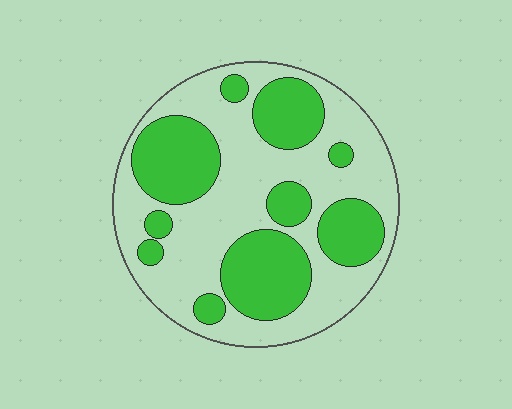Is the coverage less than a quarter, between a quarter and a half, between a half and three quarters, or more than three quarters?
Between a quarter and a half.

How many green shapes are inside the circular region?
10.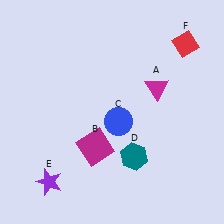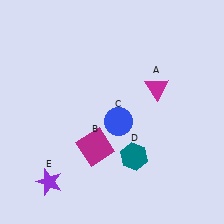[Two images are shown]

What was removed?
The red diamond (F) was removed in Image 2.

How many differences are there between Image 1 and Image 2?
There is 1 difference between the two images.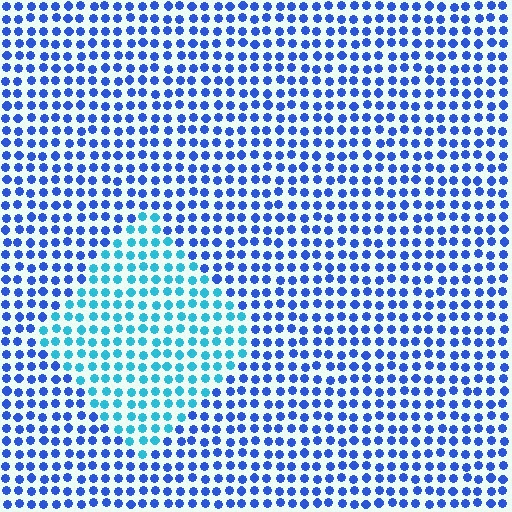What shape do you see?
I see a diamond.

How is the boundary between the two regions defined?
The boundary is defined purely by a slight shift in hue (about 37 degrees). Spacing, size, and orientation are identical on both sides.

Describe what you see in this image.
The image is filled with small blue elements in a uniform arrangement. A diamond-shaped region is visible where the elements are tinted to a slightly different hue, forming a subtle color boundary.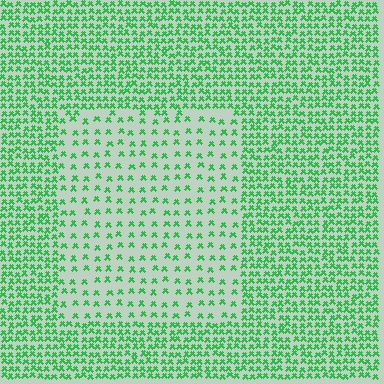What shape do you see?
I see a rectangle.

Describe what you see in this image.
The image contains small green elements arranged at two different densities. A rectangle-shaped region is visible where the elements are less densely packed than the surrounding area.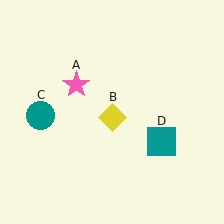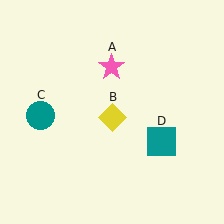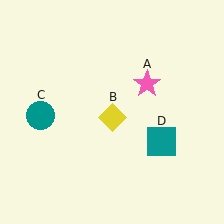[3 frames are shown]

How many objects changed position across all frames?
1 object changed position: pink star (object A).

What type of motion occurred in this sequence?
The pink star (object A) rotated clockwise around the center of the scene.